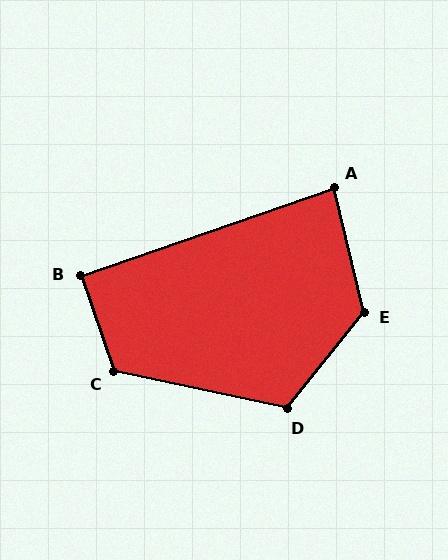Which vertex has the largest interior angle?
E, at approximately 128 degrees.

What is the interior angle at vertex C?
Approximately 121 degrees (obtuse).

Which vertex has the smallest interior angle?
A, at approximately 84 degrees.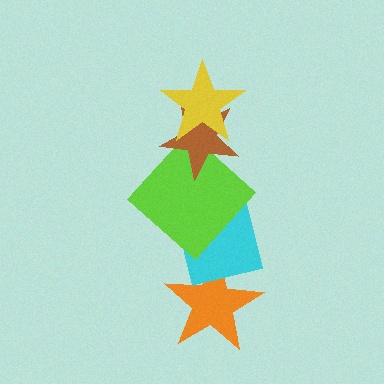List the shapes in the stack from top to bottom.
From top to bottom: the yellow star, the brown star, the lime diamond, the cyan square, the orange star.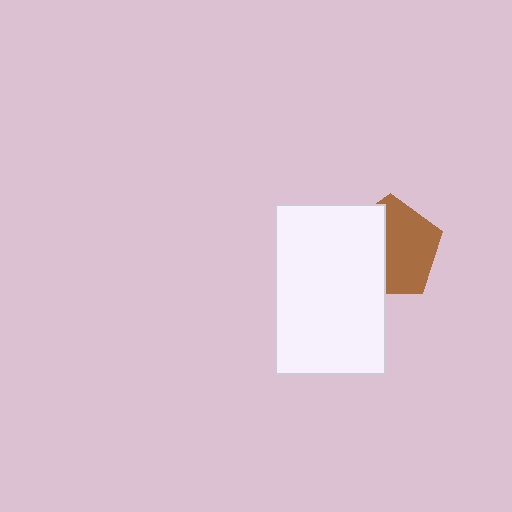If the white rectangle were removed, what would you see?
You would see the complete brown pentagon.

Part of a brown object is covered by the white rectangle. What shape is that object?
It is a pentagon.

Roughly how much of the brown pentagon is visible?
About half of it is visible (roughly 57%).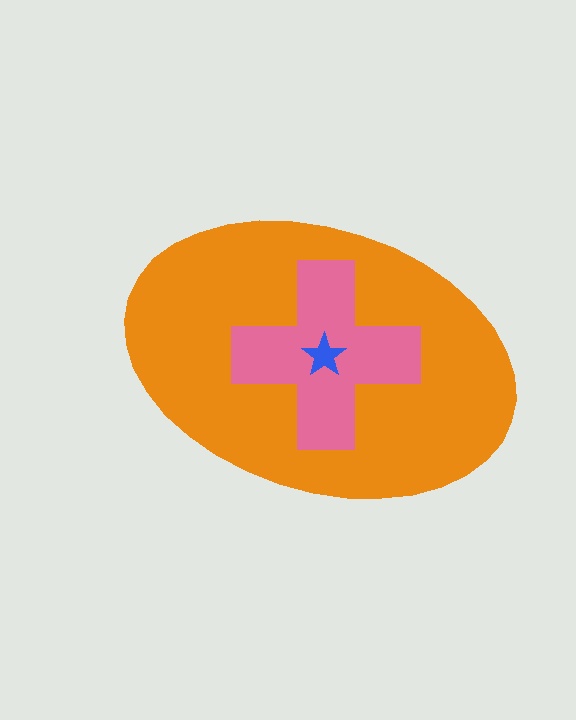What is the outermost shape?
The orange ellipse.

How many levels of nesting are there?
3.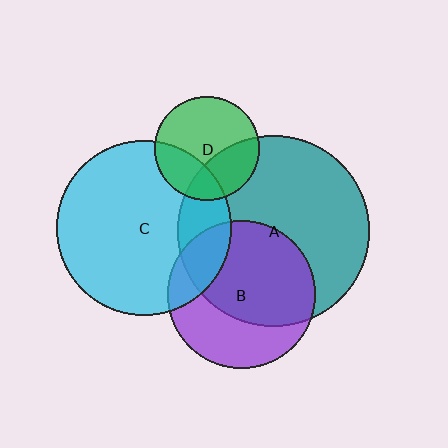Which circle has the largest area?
Circle A (teal).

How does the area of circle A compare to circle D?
Approximately 3.4 times.